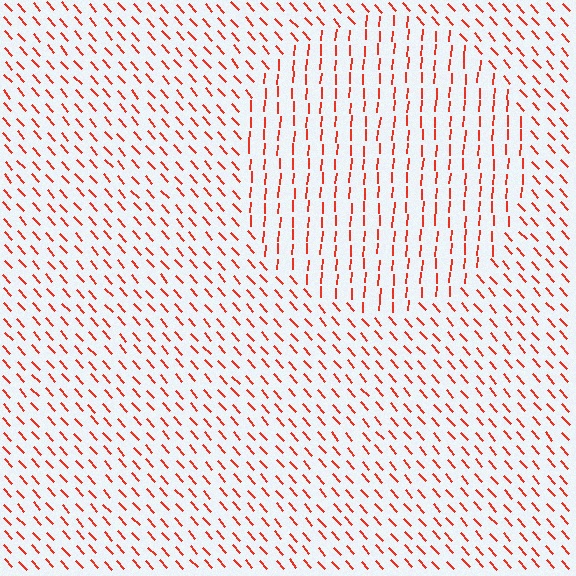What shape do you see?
I see a circle.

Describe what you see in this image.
The image is filled with small red line segments. A circle region in the image has lines oriented differently from the surrounding lines, creating a visible texture boundary.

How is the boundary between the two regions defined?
The boundary is defined purely by a change in line orientation (approximately 45 degrees difference). All lines are the same color and thickness.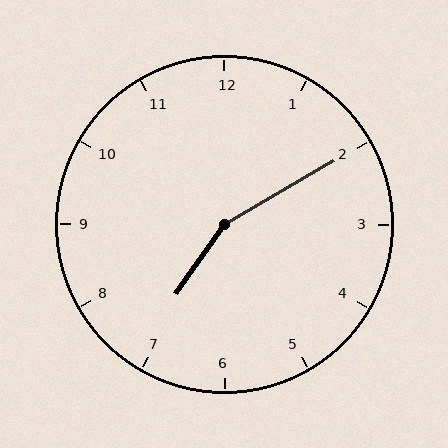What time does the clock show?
7:10.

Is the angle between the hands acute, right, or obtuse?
It is obtuse.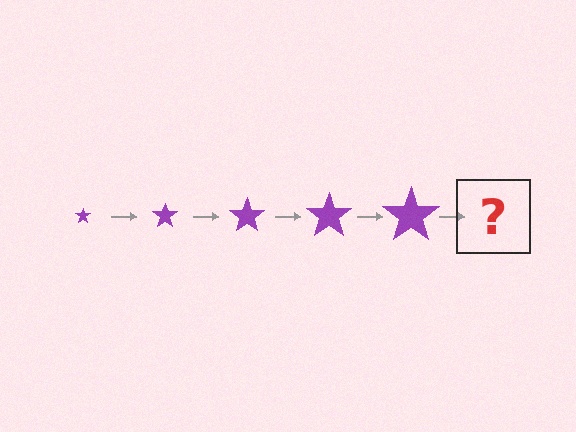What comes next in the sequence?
The next element should be a purple star, larger than the previous one.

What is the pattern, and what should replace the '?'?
The pattern is that the star gets progressively larger each step. The '?' should be a purple star, larger than the previous one.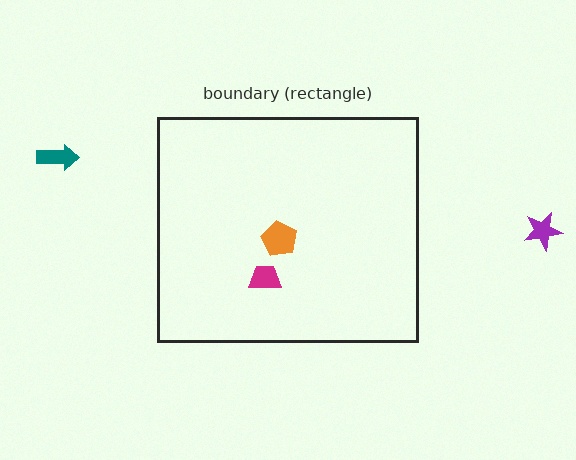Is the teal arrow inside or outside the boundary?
Outside.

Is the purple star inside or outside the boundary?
Outside.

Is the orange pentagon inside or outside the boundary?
Inside.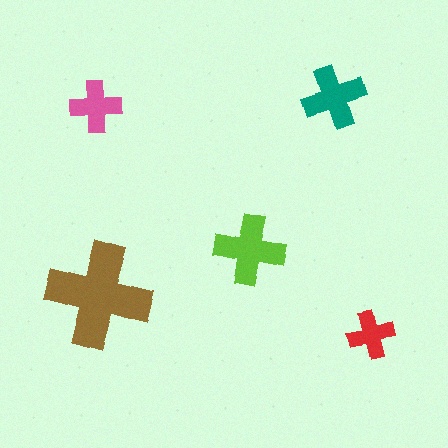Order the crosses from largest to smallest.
the brown one, the lime one, the teal one, the pink one, the red one.